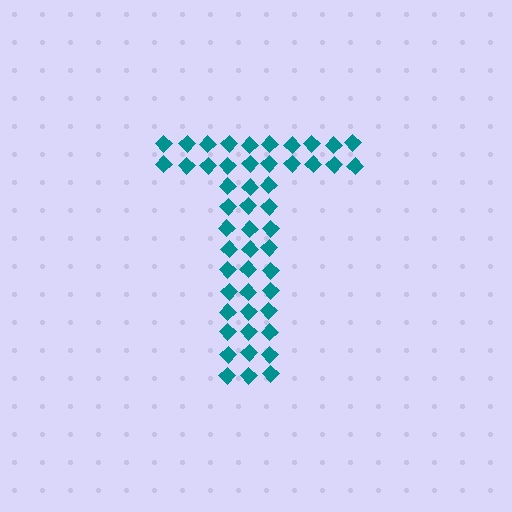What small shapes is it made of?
It is made of small diamonds.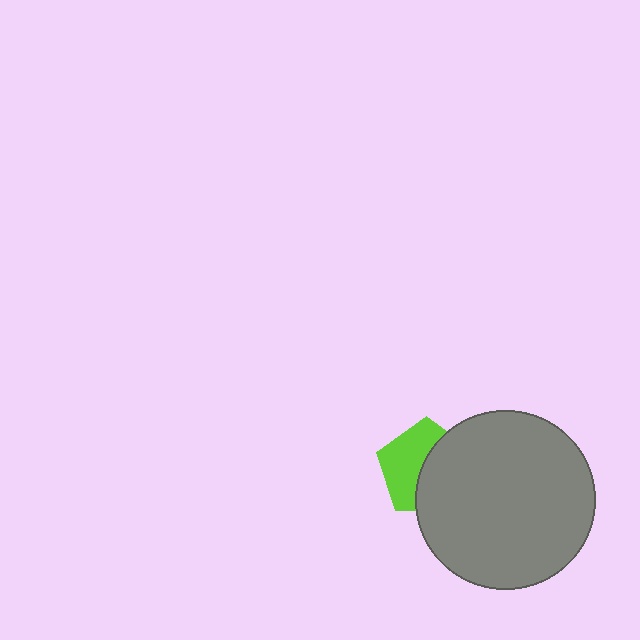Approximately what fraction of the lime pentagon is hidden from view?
Roughly 51% of the lime pentagon is hidden behind the gray circle.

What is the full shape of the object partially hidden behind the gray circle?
The partially hidden object is a lime pentagon.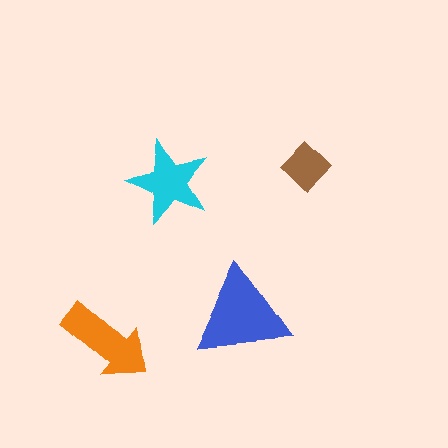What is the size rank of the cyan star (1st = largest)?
3rd.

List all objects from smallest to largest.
The brown diamond, the cyan star, the orange arrow, the blue triangle.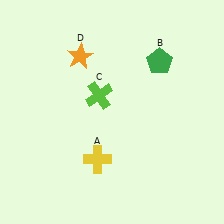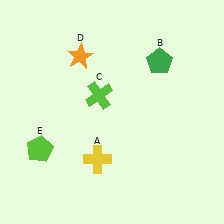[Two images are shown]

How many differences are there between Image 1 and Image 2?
There is 1 difference between the two images.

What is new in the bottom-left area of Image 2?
A lime pentagon (E) was added in the bottom-left area of Image 2.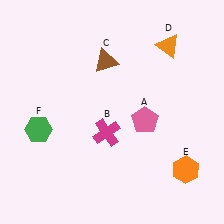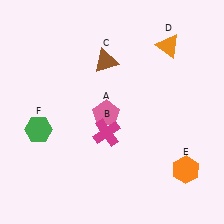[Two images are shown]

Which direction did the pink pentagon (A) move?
The pink pentagon (A) moved left.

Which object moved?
The pink pentagon (A) moved left.